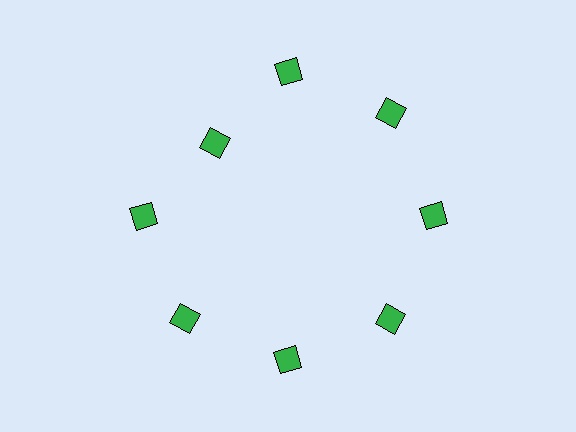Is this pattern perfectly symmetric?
No. The 8 green squares are arranged in a ring, but one element near the 10 o'clock position is pulled inward toward the center, breaking the 8-fold rotational symmetry.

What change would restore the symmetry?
The symmetry would be restored by moving it outward, back onto the ring so that all 8 squares sit at equal angles and equal distance from the center.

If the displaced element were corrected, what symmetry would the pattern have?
It would have 8-fold rotational symmetry — the pattern would map onto itself every 45 degrees.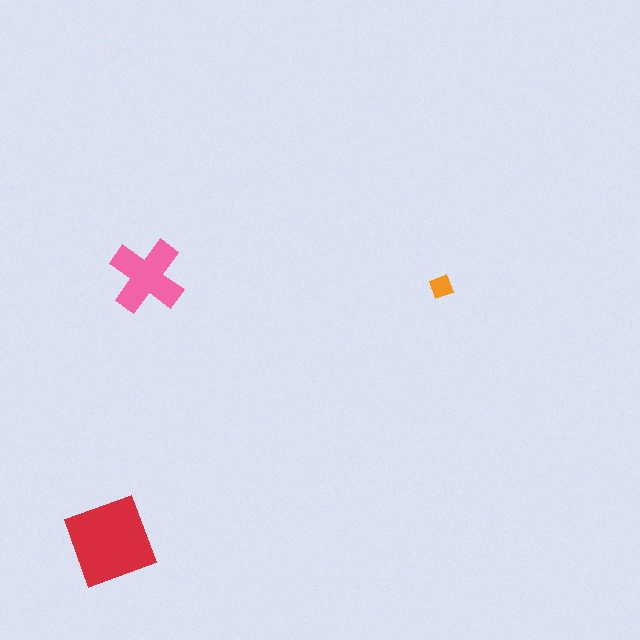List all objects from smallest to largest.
The orange diamond, the pink cross, the red square.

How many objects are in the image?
There are 3 objects in the image.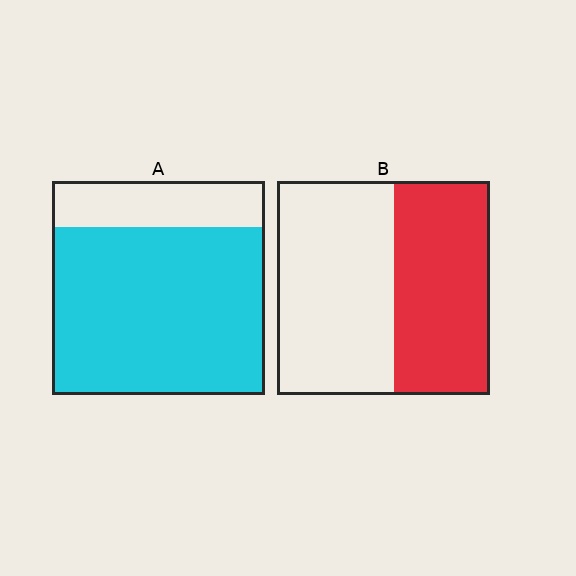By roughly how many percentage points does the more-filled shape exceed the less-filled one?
By roughly 35 percentage points (A over B).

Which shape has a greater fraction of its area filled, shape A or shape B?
Shape A.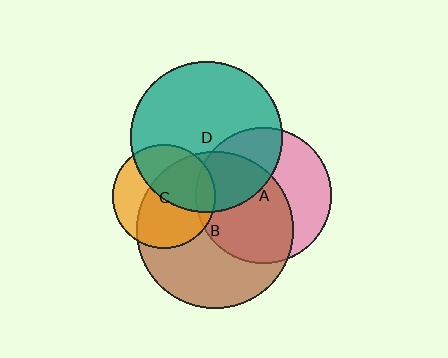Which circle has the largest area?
Circle B (brown).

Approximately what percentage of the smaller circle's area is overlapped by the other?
Approximately 30%.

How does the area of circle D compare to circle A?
Approximately 1.2 times.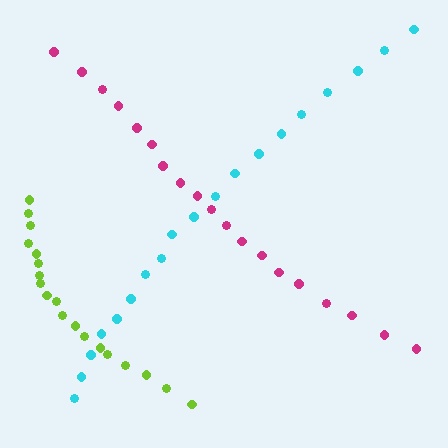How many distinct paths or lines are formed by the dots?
There are 3 distinct paths.